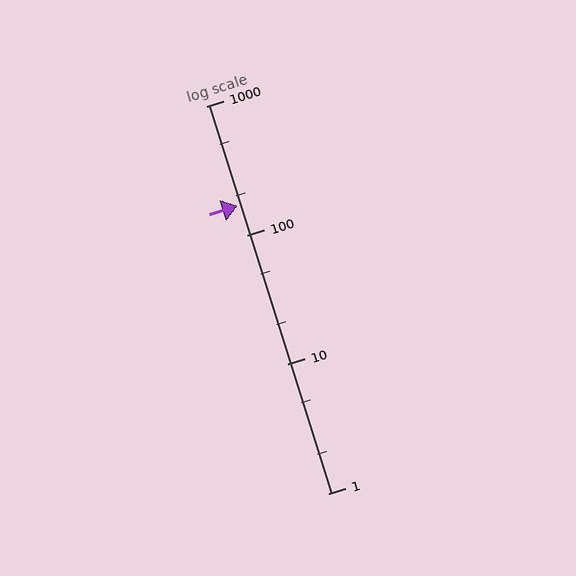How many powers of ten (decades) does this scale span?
The scale spans 3 decades, from 1 to 1000.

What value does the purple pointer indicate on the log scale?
The pointer indicates approximately 170.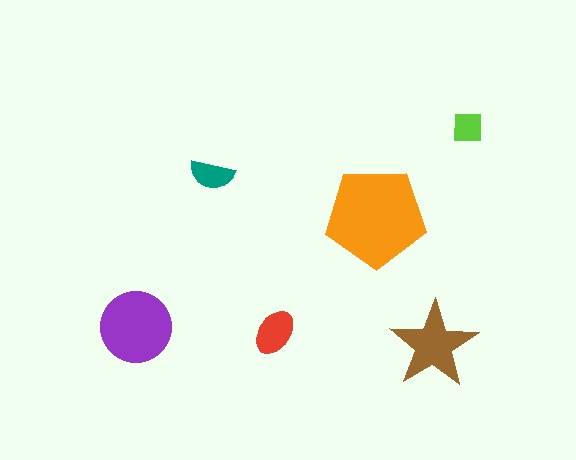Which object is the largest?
The orange pentagon.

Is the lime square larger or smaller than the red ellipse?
Smaller.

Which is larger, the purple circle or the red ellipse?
The purple circle.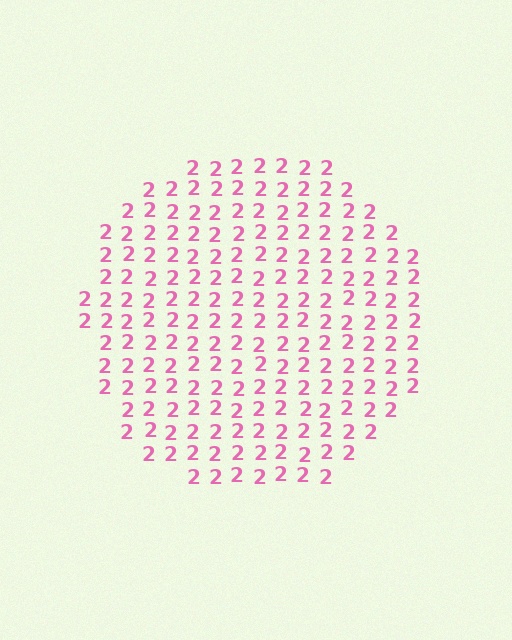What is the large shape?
The large shape is a circle.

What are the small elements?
The small elements are digit 2's.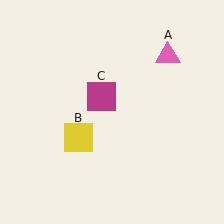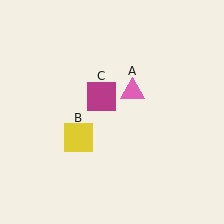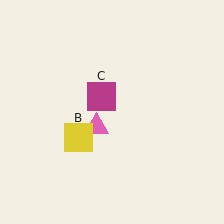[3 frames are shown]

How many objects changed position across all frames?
1 object changed position: pink triangle (object A).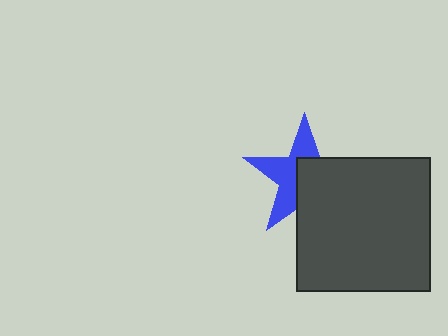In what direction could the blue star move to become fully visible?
The blue star could move toward the upper-left. That would shift it out from behind the dark gray square entirely.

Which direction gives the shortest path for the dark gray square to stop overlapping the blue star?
Moving toward the lower-right gives the shortest separation.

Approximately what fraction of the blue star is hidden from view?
Roughly 52% of the blue star is hidden behind the dark gray square.